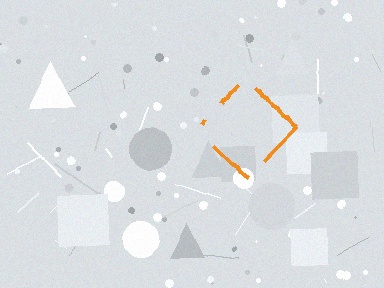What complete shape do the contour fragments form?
The contour fragments form a diamond.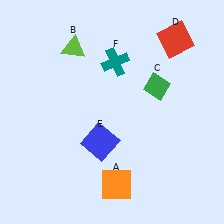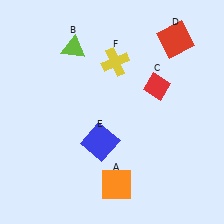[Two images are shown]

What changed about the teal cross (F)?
In Image 1, F is teal. In Image 2, it changed to yellow.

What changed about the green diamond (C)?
In Image 1, C is green. In Image 2, it changed to red.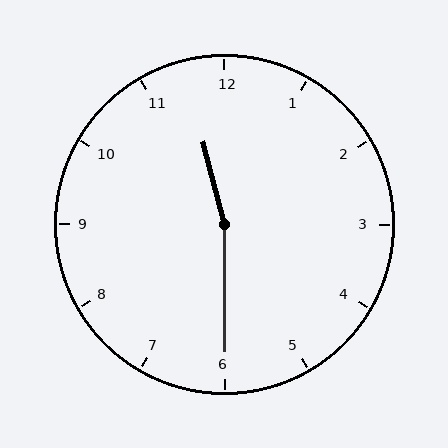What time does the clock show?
11:30.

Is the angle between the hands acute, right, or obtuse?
It is obtuse.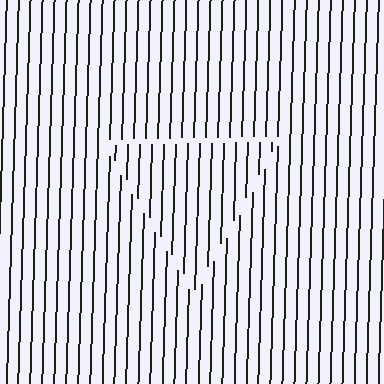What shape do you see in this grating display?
An illusory triangle. The interior of the shape contains the same grating, shifted by half a period — the contour is defined by the phase discontinuity where line-ends from the inner and outer gratings abut.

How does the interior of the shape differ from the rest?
The interior of the shape contains the same grating, shifted by half a period — the contour is defined by the phase discontinuity where line-ends from the inner and outer gratings abut.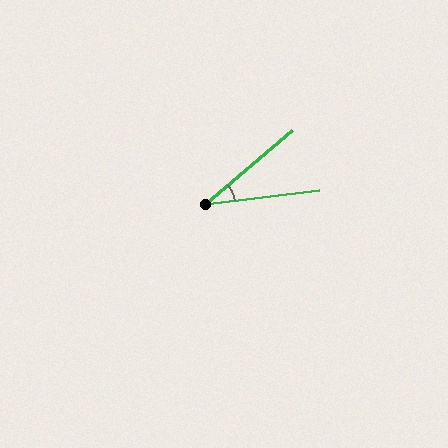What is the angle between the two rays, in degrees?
Approximately 33 degrees.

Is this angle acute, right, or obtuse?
It is acute.